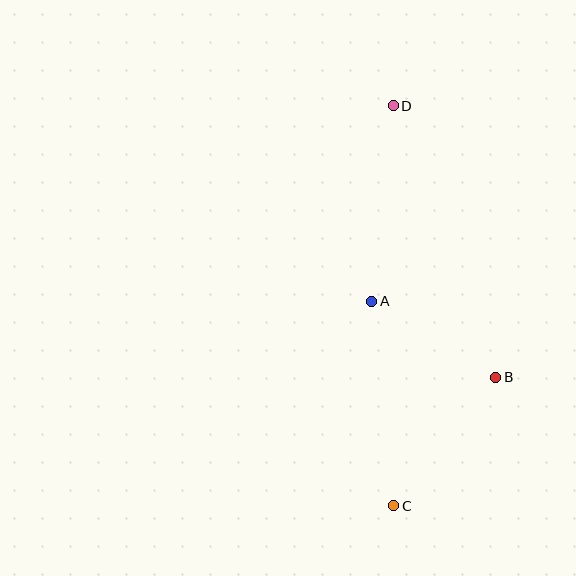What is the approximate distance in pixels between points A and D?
The distance between A and D is approximately 197 pixels.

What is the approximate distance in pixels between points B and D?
The distance between B and D is approximately 290 pixels.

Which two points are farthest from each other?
Points C and D are farthest from each other.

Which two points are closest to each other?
Points A and B are closest to each other.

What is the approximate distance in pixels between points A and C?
The distance between A and C is approximately 206 pixels.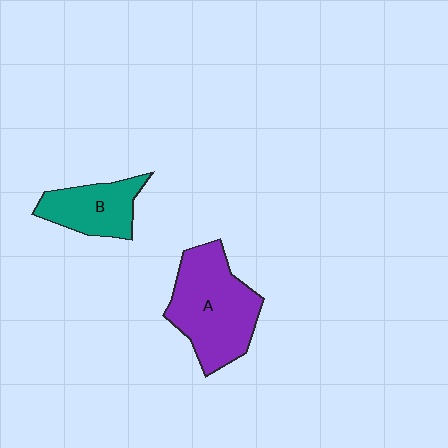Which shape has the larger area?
Shape A (purple).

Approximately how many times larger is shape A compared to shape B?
Approximately 1.7 times.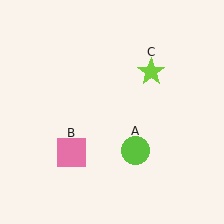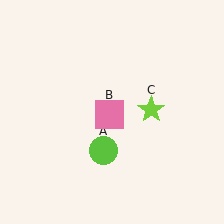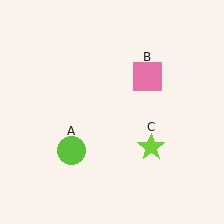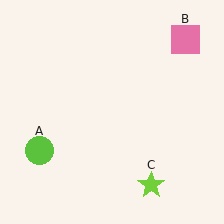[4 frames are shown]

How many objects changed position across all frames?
3 objects changed position: lime circle (object A), pink square (object B), lime star (object C).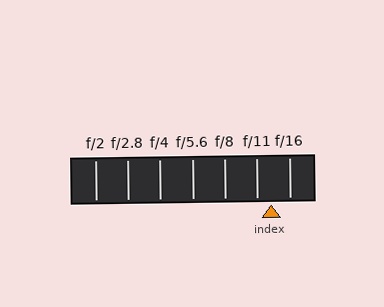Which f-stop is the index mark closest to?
The index mark is closest to f/11.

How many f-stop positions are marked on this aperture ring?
There are 7 f-stop positions marked.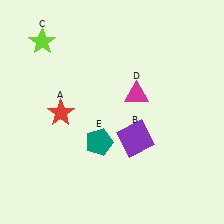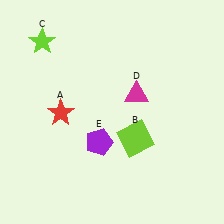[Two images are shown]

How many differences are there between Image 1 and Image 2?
There are 2 differences between the two images.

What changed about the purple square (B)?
In Image 1, B is purple. In Image 2, it changed to lime.